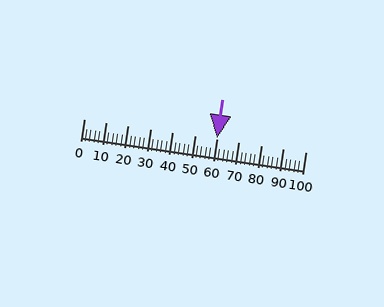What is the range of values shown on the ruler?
The ruler shows values from 0 to 100.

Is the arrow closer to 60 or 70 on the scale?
The arrow is closer to 60.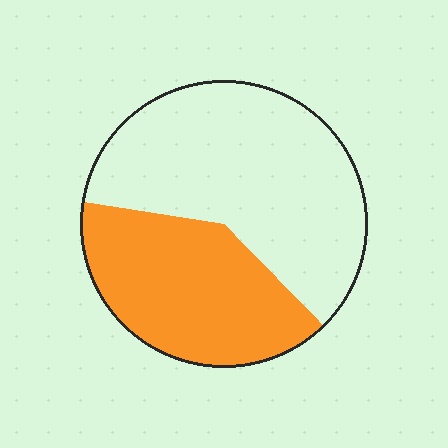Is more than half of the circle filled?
No.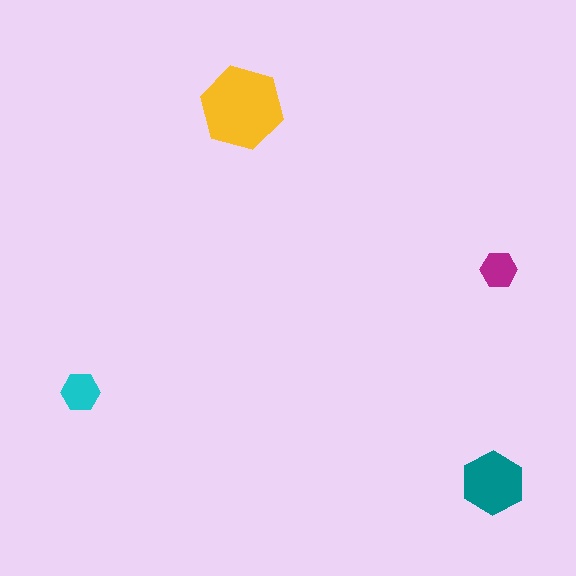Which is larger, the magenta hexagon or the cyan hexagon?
The cyan one.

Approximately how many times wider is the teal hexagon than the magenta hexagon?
About 1.5 times wider.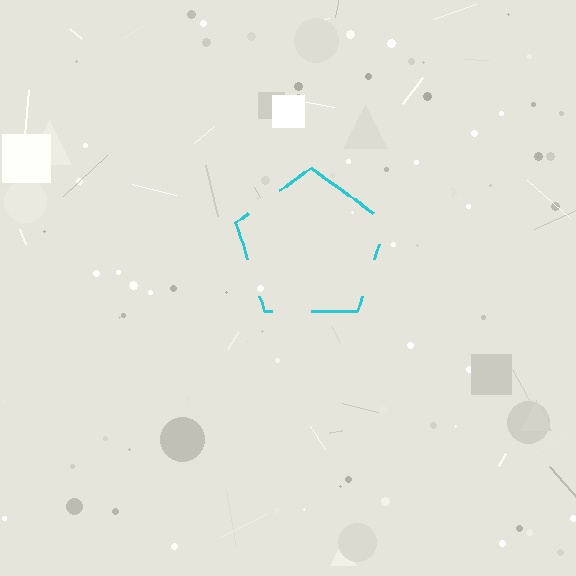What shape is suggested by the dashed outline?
The dashed outline suggests a pentagon.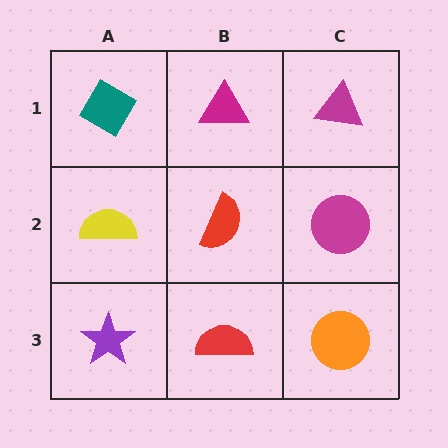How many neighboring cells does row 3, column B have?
3.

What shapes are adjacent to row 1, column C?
A magenta circle (row 2, column C), a magenta triangle (row 1, column B).